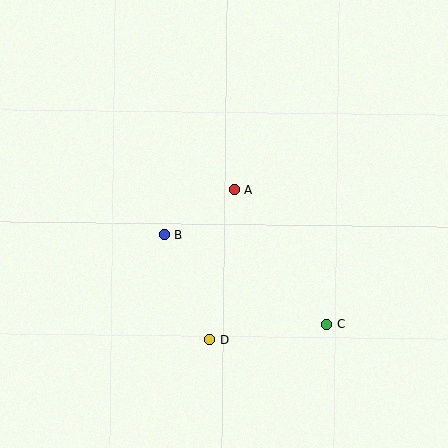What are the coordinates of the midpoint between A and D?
The midpoint between A and D is at (222, 265).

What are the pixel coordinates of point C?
Point C is at (327, 325).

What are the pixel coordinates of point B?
Point B is at (164, 235).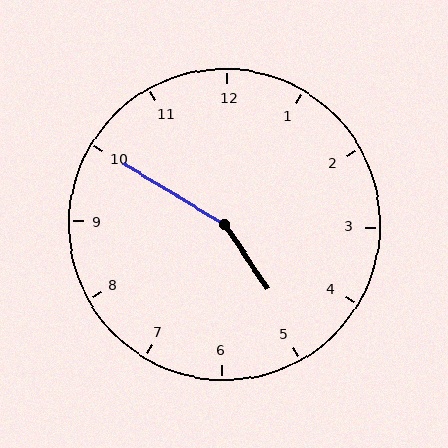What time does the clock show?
4:50.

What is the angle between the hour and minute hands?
Approximately 155 degrees.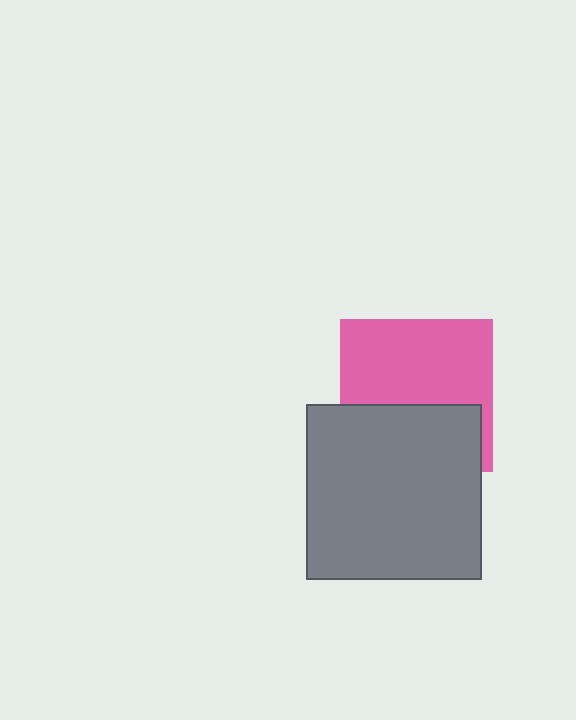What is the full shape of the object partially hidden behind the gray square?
The partially hidden object is a pink square.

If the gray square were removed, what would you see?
You would see the complete pink square.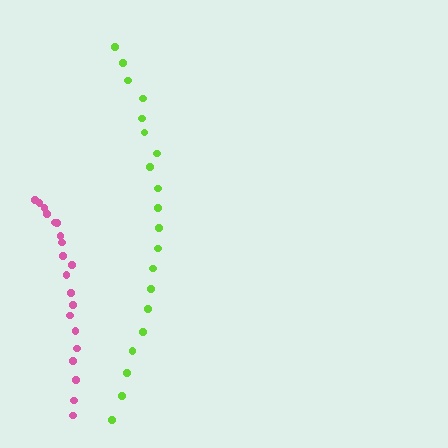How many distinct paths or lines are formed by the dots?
There are 2 distinct paths.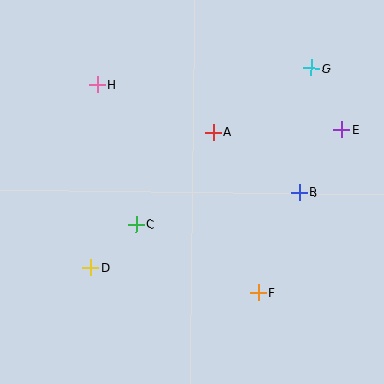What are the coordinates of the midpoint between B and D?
The midpoint between B and D is at (195, 230).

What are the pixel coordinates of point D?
Point D is at (91, 268).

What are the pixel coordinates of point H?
Point H is at (98, 85).